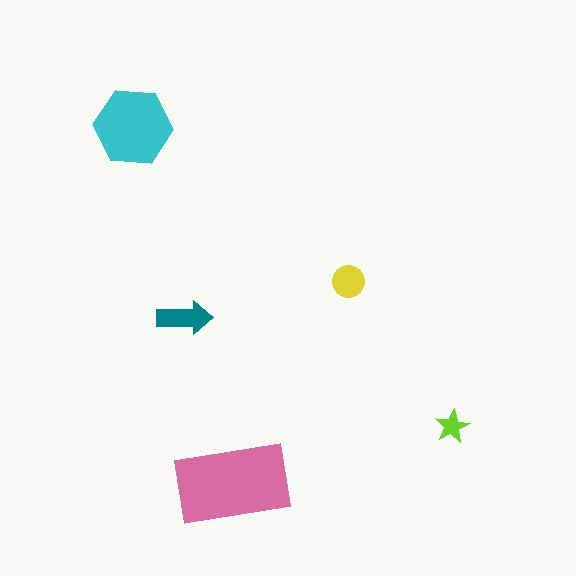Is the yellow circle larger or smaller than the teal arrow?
Smaller.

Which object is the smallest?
The lime star.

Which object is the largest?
The pink rectangle.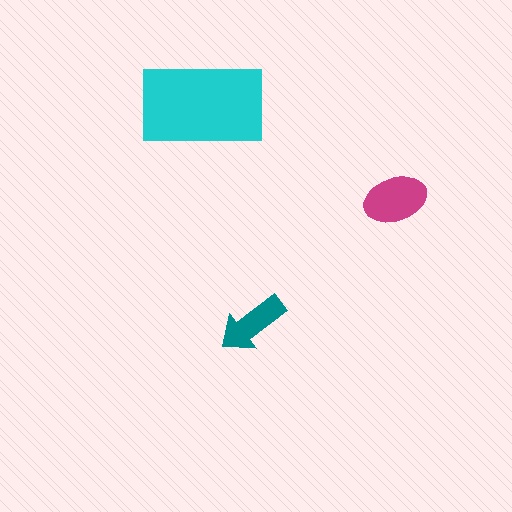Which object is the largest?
The cyan rectangle.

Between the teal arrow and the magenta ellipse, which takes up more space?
The magenta ellipse.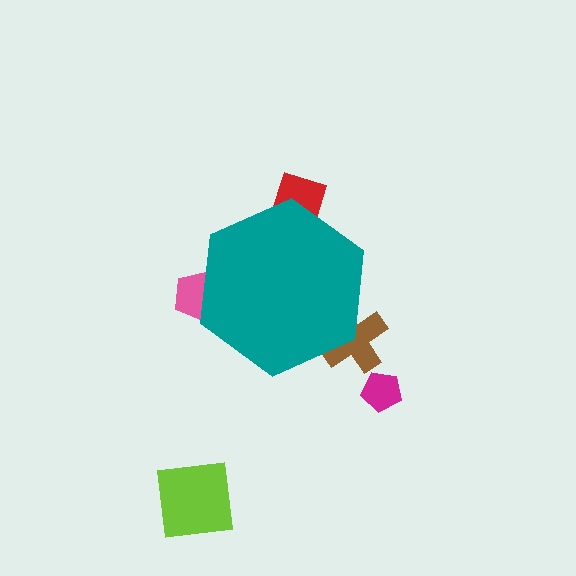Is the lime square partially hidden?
No, the lime square is fully visible.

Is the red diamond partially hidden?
Yes, the red diamond is partially hidden behind the teal hexagon.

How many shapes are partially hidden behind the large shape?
3 shapes are partially hidden.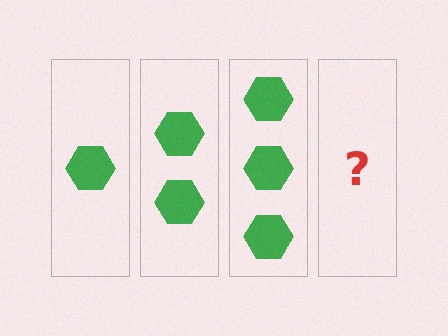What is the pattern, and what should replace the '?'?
The pattern is that each step adds one more hexagon. The '?' should be 4 hexagons.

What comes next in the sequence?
The next element should be 4 hexagons.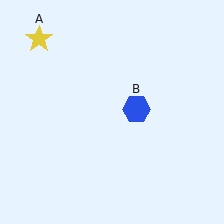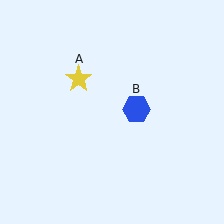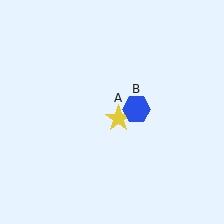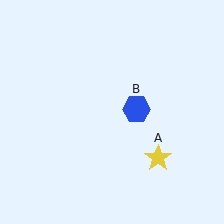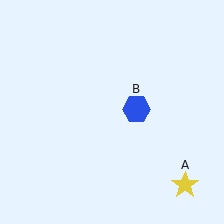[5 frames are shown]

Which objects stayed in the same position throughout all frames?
Blue hexagon (object B) remained stationary.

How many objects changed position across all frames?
1 object changed position: yellow star (object A).